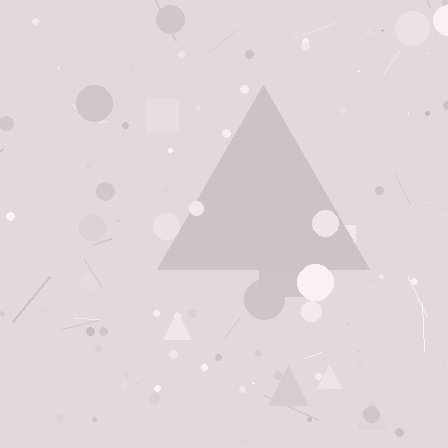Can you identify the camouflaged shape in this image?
The camouflaged shape is a triangle.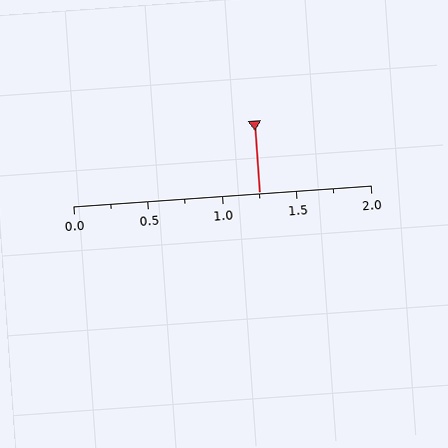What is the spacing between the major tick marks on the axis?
The major ticks are spaced 0.5 apart.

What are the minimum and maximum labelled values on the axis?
The axis runs from 0.0 to 2.0.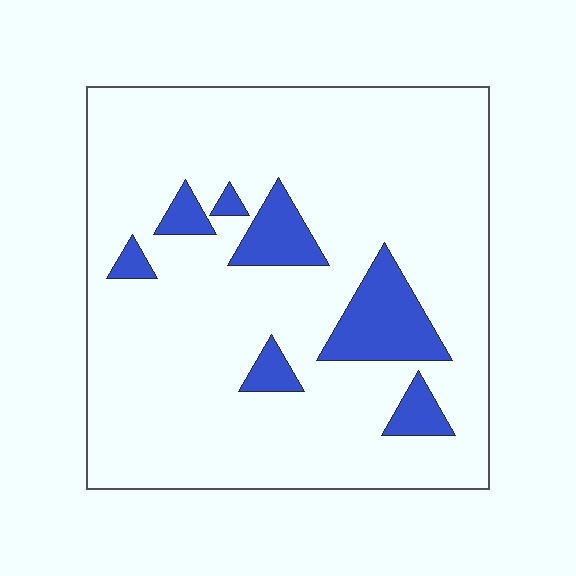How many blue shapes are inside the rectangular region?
7.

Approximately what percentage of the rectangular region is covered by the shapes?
Approximately 15%.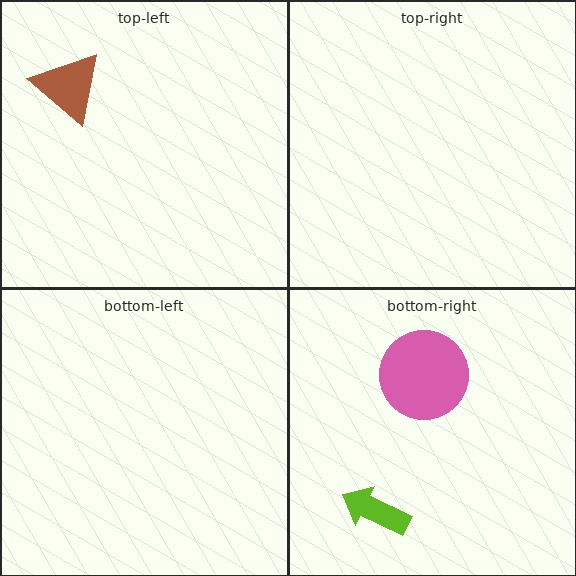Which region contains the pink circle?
The bottom-right region.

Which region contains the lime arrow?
The bottom-right region.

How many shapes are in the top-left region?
1.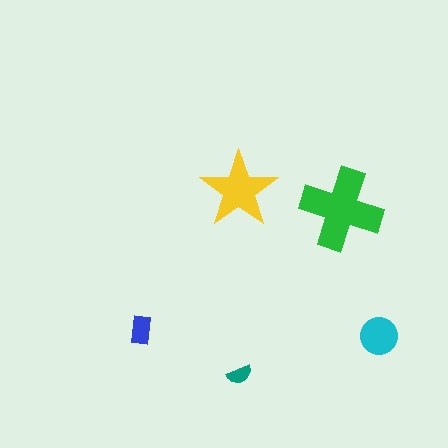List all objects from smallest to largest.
The teal semicircle, the blue rectangle, the cyan circle, the yellow star, the green cross.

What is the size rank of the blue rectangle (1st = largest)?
4th.